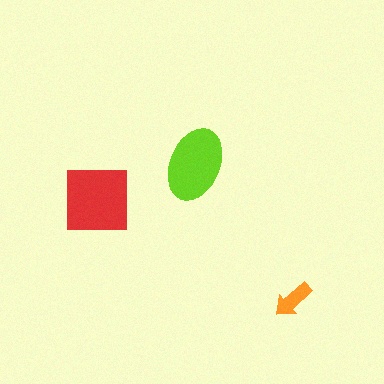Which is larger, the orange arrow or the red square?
The red square.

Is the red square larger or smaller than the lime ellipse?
Larger.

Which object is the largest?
The red square.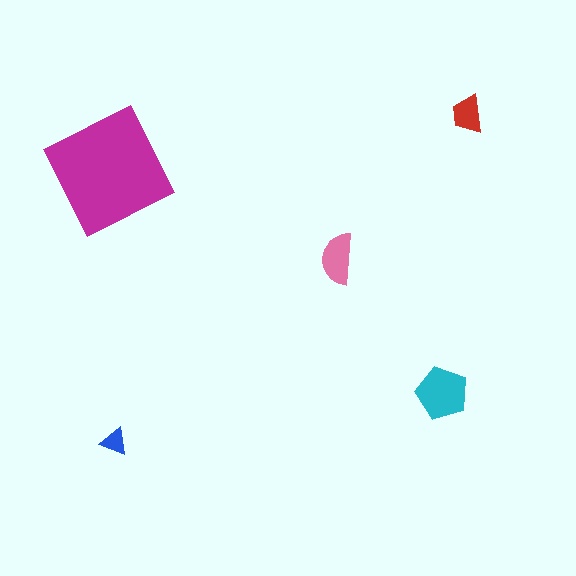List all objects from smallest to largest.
The blue triangle, the red trapezoid, the pink semicircle, the cyan pentagon, the magenta square.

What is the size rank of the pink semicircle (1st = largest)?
3rd.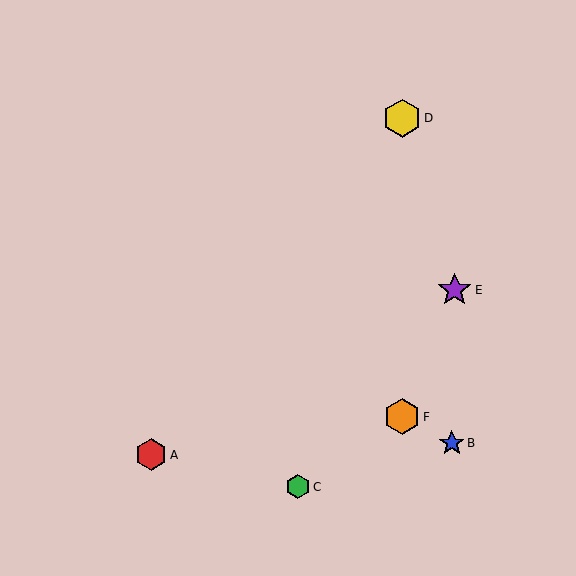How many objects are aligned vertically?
2 objects (D, F) are aligned vertically.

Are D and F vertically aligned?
Yes, both are at x≈402.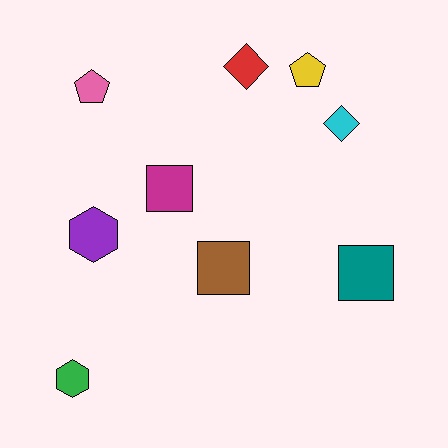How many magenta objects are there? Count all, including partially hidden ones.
There is 1 magenta object.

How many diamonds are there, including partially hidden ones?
There are 2 diamonds.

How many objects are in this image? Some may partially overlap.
There are 9 objects.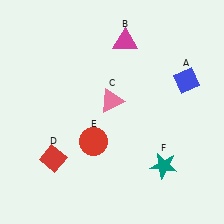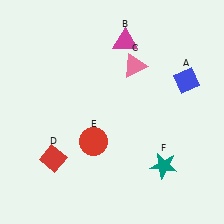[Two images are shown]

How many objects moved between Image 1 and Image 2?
1 object moved between the two images.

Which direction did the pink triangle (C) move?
The pink triangle (C) moved up.